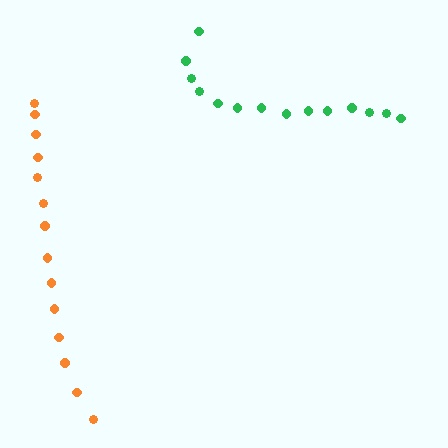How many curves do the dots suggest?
There are 2 distinct paths.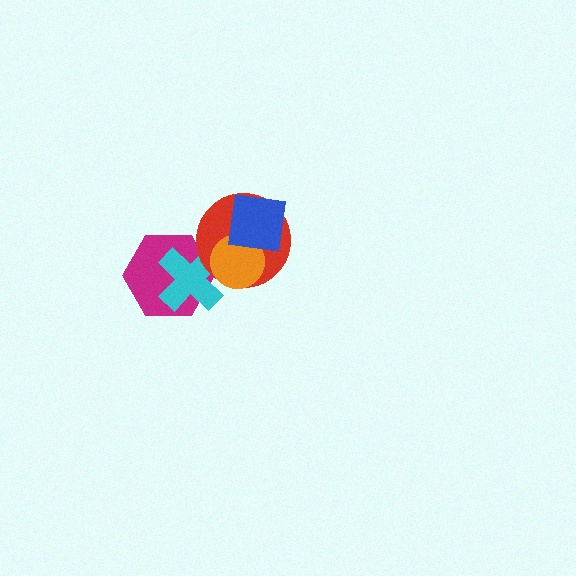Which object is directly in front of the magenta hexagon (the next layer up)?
The cyan cross is directly in front of the magenta hexagon.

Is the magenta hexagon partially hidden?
Yes, it is partially covered by another shape.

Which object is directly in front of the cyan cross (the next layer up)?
The red circle is directly in front of the cyan cross.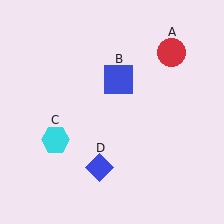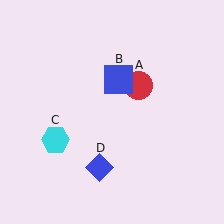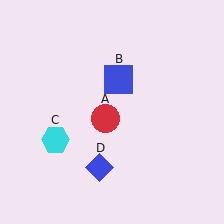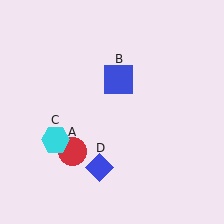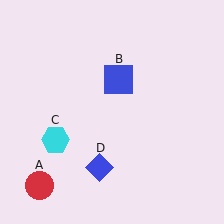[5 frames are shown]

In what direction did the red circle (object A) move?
The red circle (object A) moved down and to the left.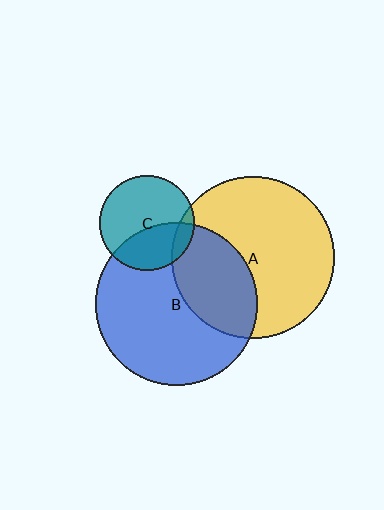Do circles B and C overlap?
Yes.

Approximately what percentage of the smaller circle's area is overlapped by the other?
Approximately 35%.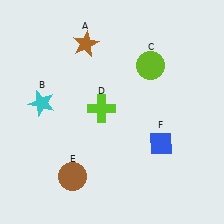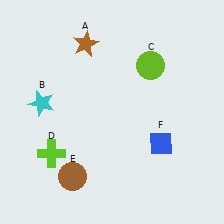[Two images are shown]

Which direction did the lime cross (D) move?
The lime cross (D) moved left.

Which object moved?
The lime cross (D) moved left.